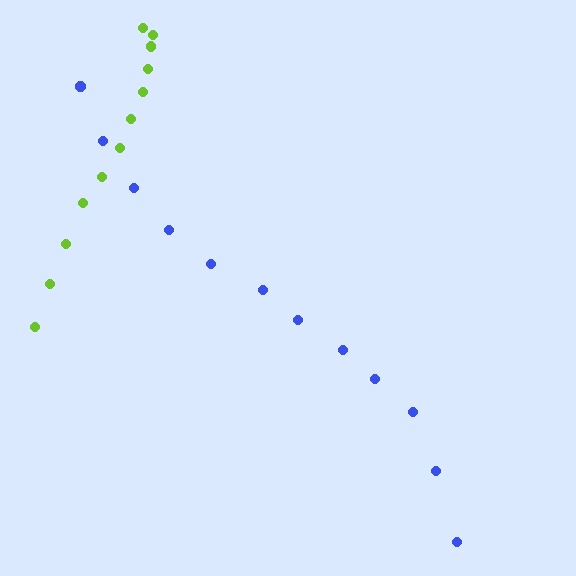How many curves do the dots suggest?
There are 2 distinct paths.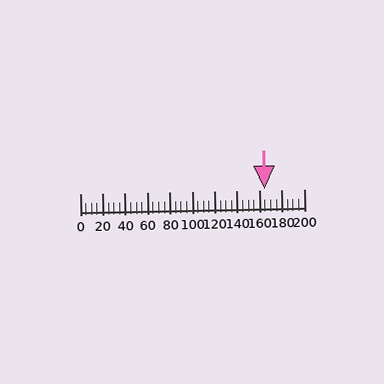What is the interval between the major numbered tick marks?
The major tick marks are spaced 20 units apart.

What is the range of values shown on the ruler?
The ruler shows values from 0 to 200.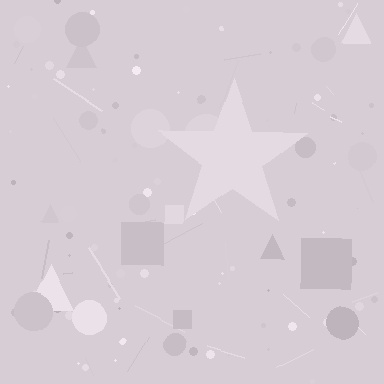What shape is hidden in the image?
A star is hidden in the image.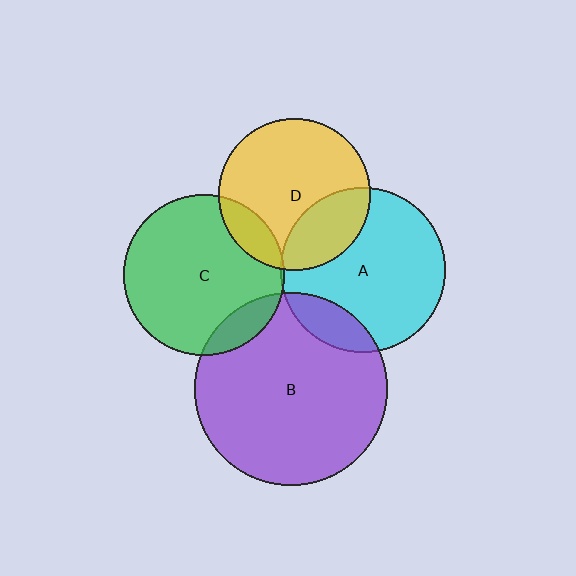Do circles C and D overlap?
Yes.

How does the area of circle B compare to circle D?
Approximately 1.6 times.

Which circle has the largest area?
Circle B (purple).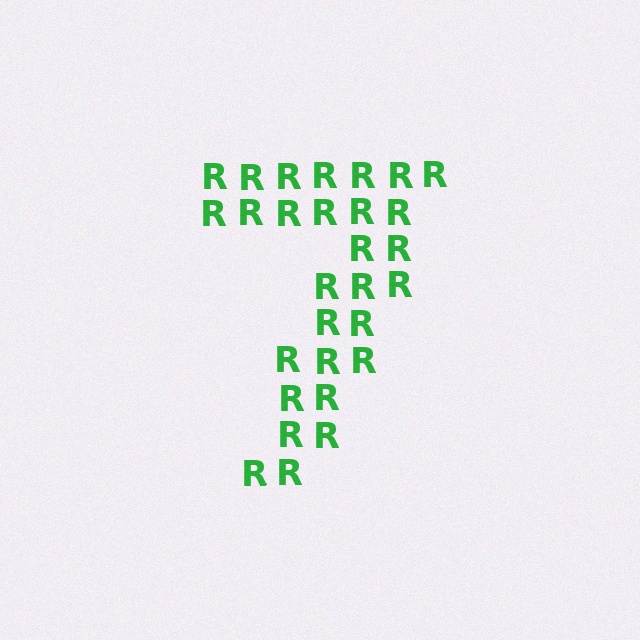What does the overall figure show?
The overall figure shows the digit 7.